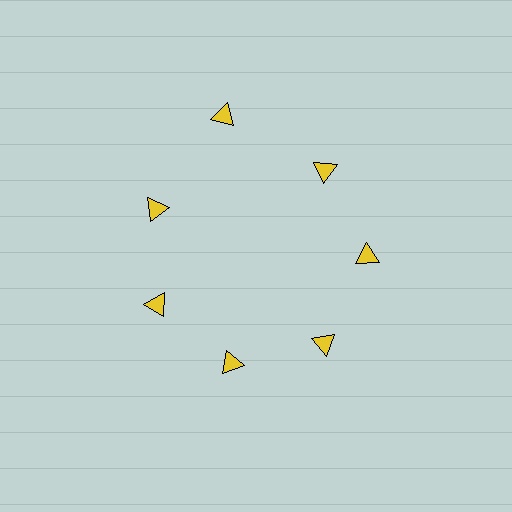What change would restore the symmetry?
The symmetry would be restored by moving it inward, back onto the ring so that all 7 triangles sit at equal angles and equal distance from the center.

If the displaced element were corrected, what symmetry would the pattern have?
It would have 7-fold rotational symmetry — the pattern would map onto itself every 51 degrees.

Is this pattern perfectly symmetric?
No. The 7 yellow triangles are arranged in a ring, but one element near the 12 o'clock position is pushed outward from the center, breaking the 7-fold rotational symmetry.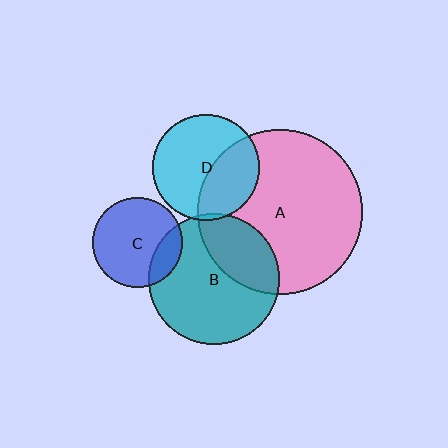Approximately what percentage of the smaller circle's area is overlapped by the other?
Approximately 5%.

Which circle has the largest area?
Circle A (pink).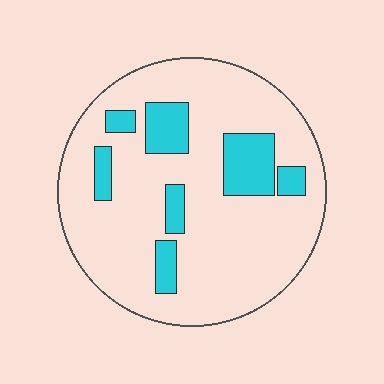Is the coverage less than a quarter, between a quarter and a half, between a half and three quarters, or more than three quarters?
Less than a quarter.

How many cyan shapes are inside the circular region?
7.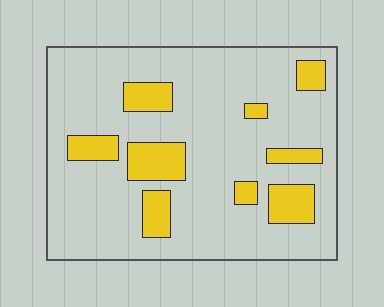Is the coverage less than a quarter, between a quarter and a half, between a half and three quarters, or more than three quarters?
Less than a quarter.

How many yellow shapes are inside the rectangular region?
9.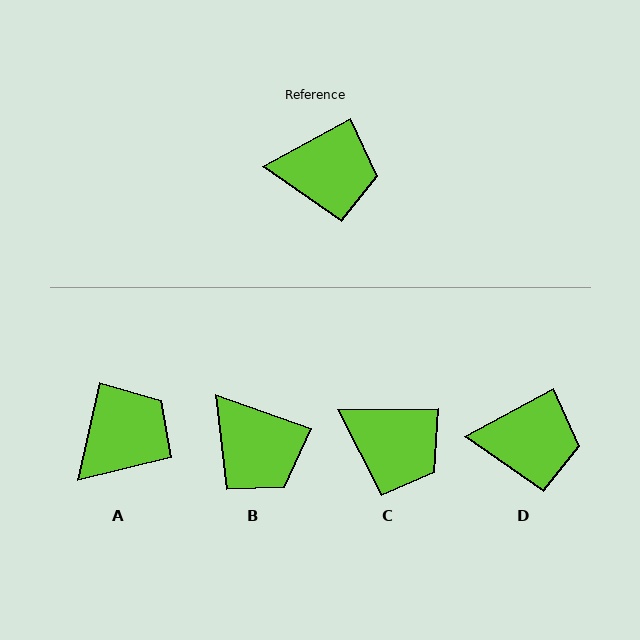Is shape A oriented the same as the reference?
No, it is off by about 49 degrees.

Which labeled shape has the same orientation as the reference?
D.